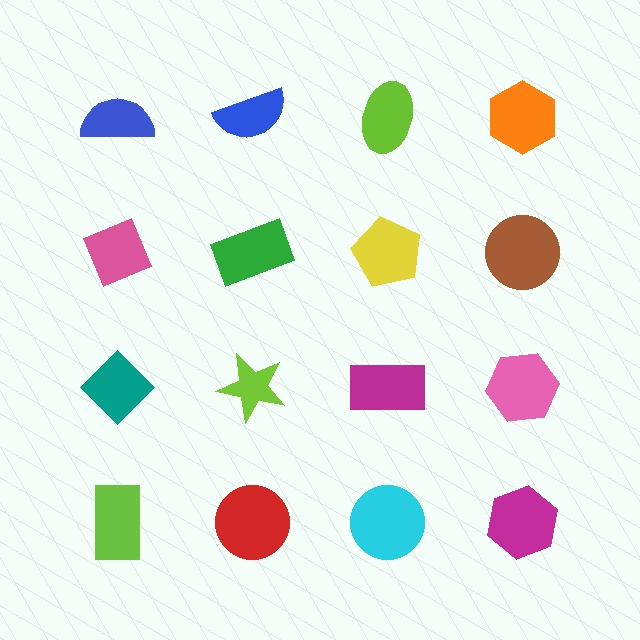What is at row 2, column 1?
A pink diamond.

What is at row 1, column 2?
A blue semicircle.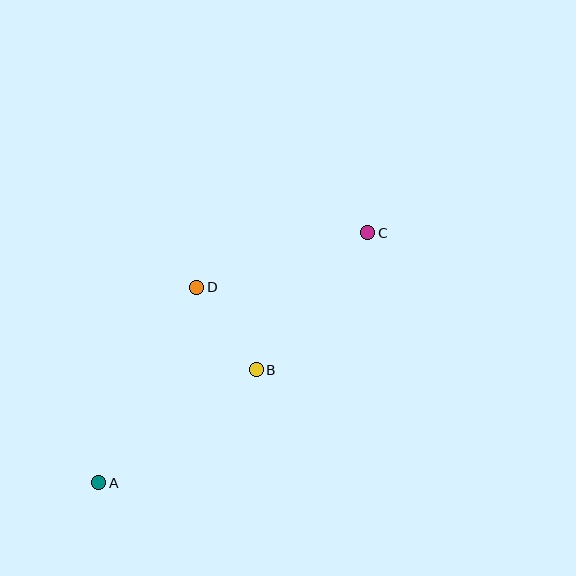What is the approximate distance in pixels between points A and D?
The distance between A and D is approximately 219 pixels.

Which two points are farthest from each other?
Points A and C are farthest from each other.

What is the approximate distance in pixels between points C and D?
The distance between C and D is approximately 179 pixels.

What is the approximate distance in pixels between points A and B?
The distance between A and B is approximately 194 pixels.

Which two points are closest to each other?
Points B and D are closest to each other.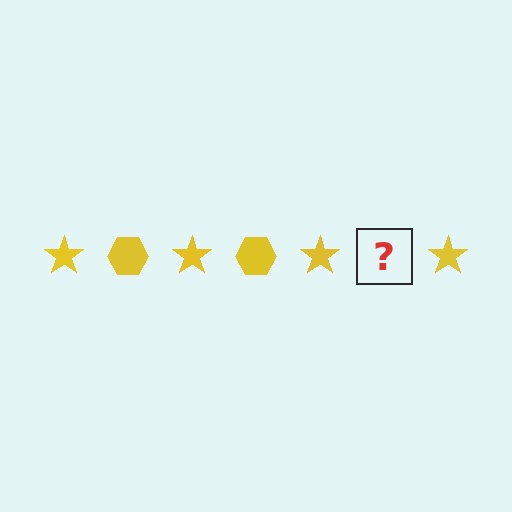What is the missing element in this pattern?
The missing element is a yellow hexagon.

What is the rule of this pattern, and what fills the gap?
The rule is that the pattern cycles through star, hexagon shapes in yellow. The gap should be filled with a yellow hexagon.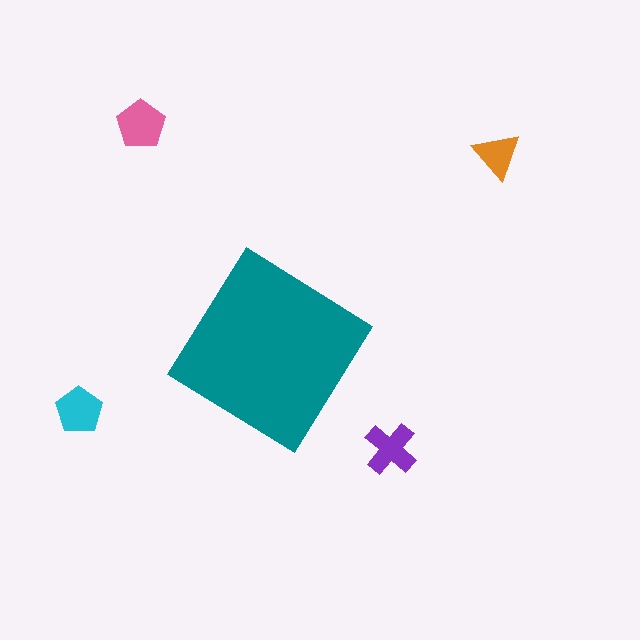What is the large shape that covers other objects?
A teal diamond.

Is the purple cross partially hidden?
No, the purple cross is fully visible.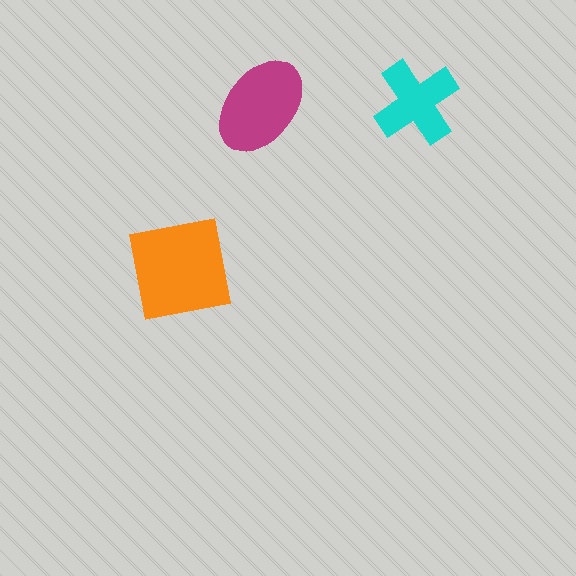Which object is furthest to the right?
The cyan cross is rightmost.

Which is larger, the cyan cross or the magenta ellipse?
The magenta ellipse.